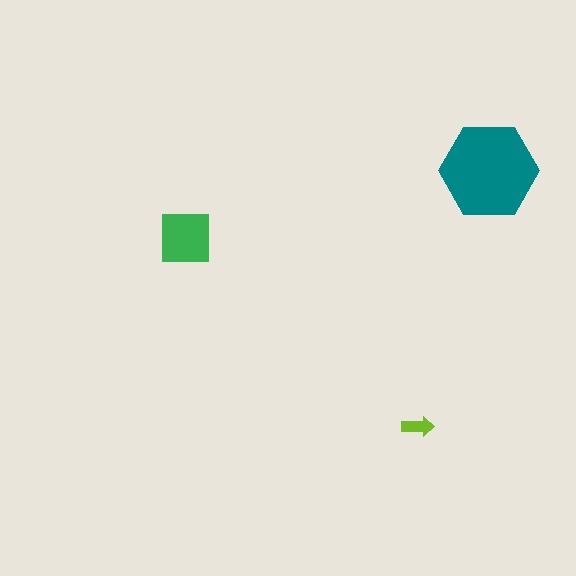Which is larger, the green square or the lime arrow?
The green square.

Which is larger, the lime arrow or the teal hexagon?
The teal hexagon.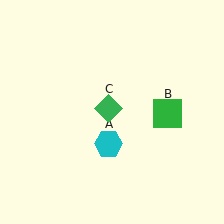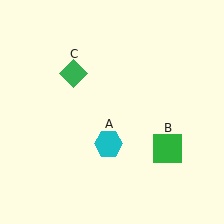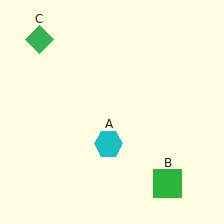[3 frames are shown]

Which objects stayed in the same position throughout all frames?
Cyan hexagon (object A) remained stationary.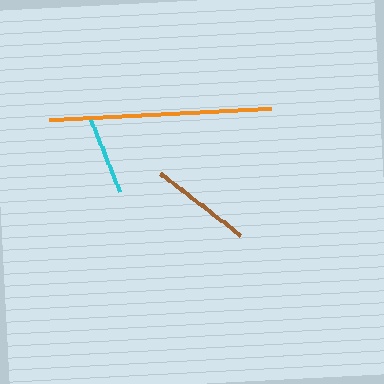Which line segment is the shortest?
The cyan line is the shortest at approximately 77 pixels.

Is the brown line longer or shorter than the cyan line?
The brown line is longer than the cyan line.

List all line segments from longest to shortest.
From longest to shortest: orange, brown, cyan.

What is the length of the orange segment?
The orange segment is approximately 222 pixels long.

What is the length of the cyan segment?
The cyan segment is approximately 77 pixels long.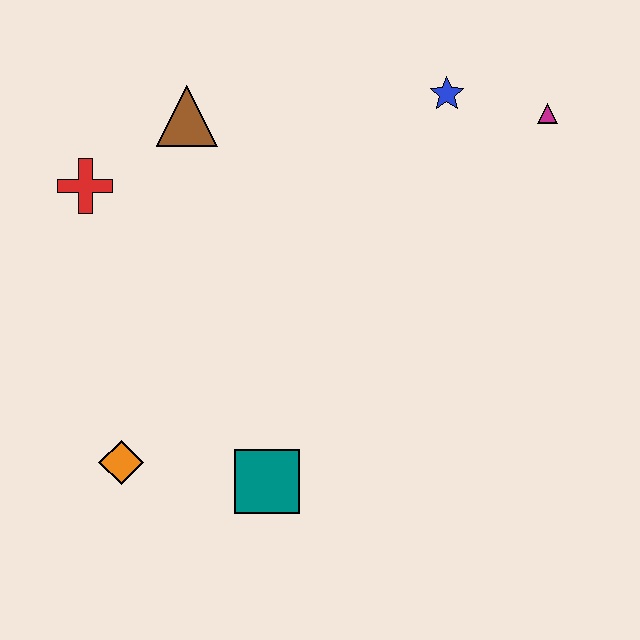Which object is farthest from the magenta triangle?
The orange diamond is farthest from the magenta triangle.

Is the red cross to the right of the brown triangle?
No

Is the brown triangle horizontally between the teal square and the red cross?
Yes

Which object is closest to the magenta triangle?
The blue star is closest to the magenta triangle.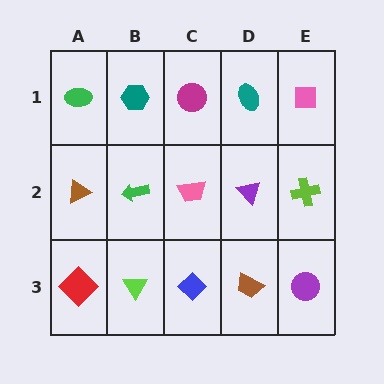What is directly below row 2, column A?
A red diamond.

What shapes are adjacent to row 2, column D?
A teal ellipse (row 1, column D), a brown trapezoid (row 3, column D), a pink trapezoid (row 2, column C), a lime cross (row 2, column E).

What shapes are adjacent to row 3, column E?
A lime cross (row 2, column E), a brown trapezoid (row 3, column D).